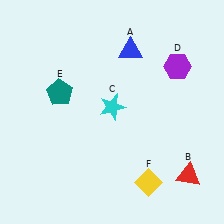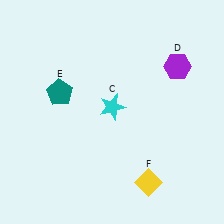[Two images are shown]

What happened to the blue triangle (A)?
The blue triangle (A) was removed in Image 2. It was in the top-right area of Image 1.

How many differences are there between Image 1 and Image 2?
There are 2 differences between the two images.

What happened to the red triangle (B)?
The red triangle (B) was removed in Image 2. It was in the bottom-right area of Image 1.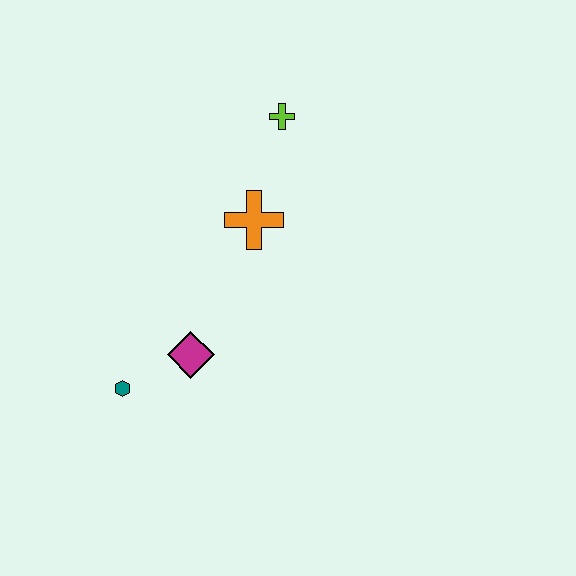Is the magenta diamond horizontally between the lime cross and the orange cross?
No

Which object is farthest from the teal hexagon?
The lime cross is farthest from the teal hexagon.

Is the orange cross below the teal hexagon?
No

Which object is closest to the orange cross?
The lime cross is closest to the orange cross.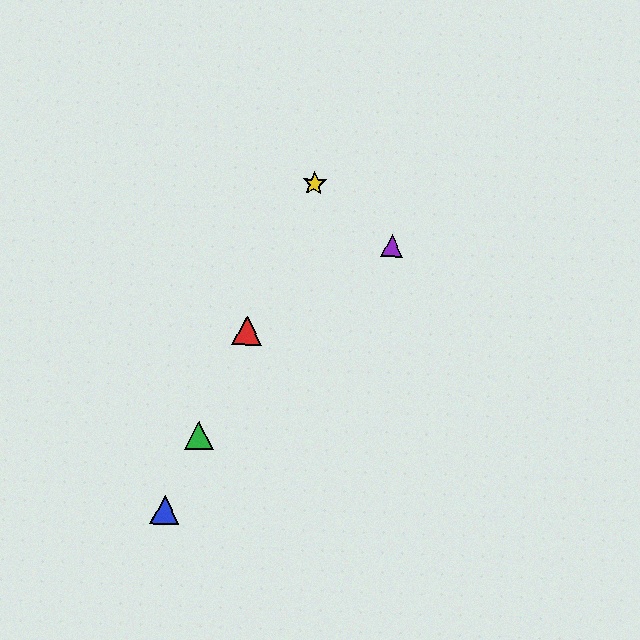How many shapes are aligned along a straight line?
4 shapes (the red triangle, the blue triangle, the green triangle, the yellow star) are aligned along a straight line.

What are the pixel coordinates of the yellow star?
The yellow star is at (314, 183).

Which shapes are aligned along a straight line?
The red triangle, the blue triangle, the green triangle, the yellow star are aligned along a straight line.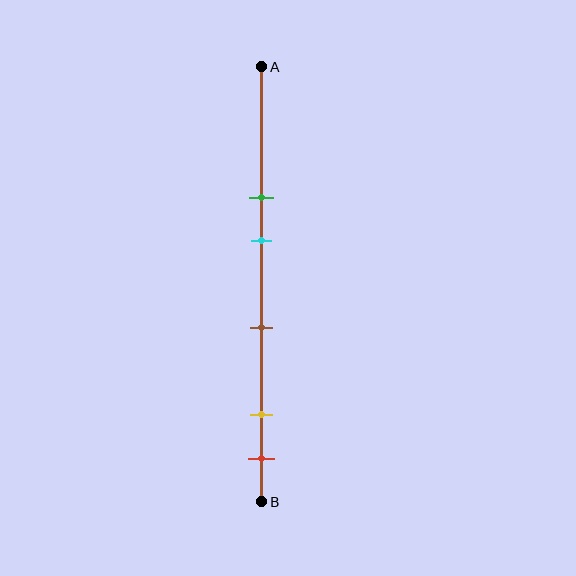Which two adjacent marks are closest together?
The yellow and red marks are the closest adjacent pair.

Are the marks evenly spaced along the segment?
No, the marks are not evenly spaced.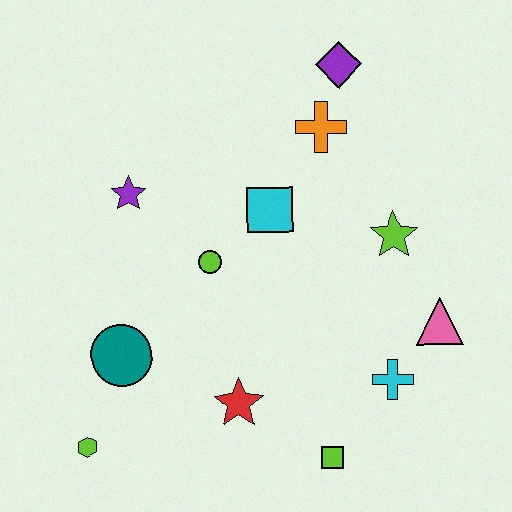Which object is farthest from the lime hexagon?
The purple diamond is farthest from the lime hexagon.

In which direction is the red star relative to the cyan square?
The red star is below the cyan square.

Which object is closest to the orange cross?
The purple diamond is closest to the orange cross.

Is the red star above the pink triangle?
No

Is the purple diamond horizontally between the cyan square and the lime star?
Yes